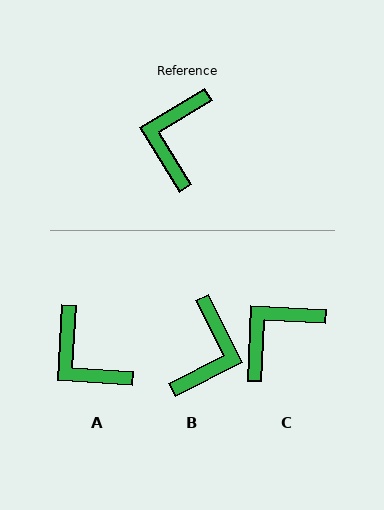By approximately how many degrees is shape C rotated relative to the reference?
Approximately 34 degrees clockwise.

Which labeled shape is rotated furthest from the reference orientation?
B, about 176 degrees away.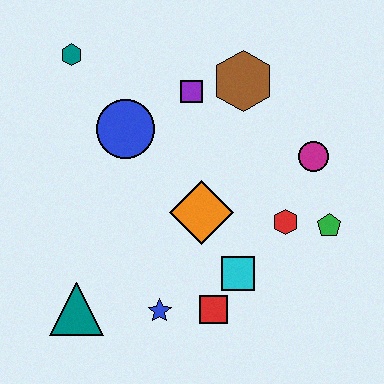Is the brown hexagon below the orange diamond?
No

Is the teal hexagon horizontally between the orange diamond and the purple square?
No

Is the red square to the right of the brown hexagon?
No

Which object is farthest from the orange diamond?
The teal hexagon is farthest from the orange diamond.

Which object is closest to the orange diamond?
The cyan square is closest to the orange diamond.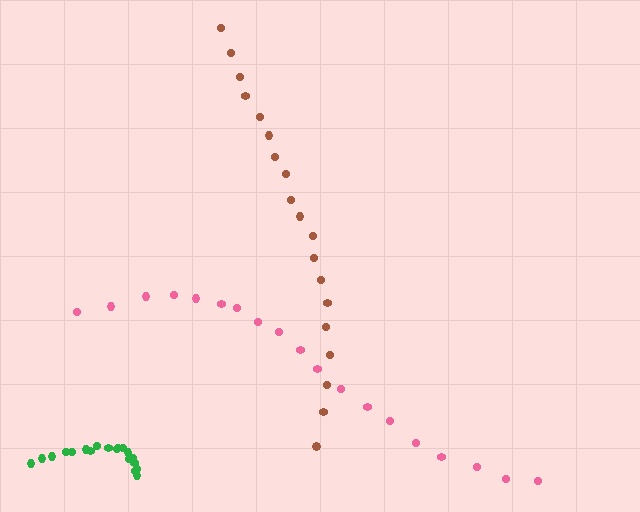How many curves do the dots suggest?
There are 3 distinct paths.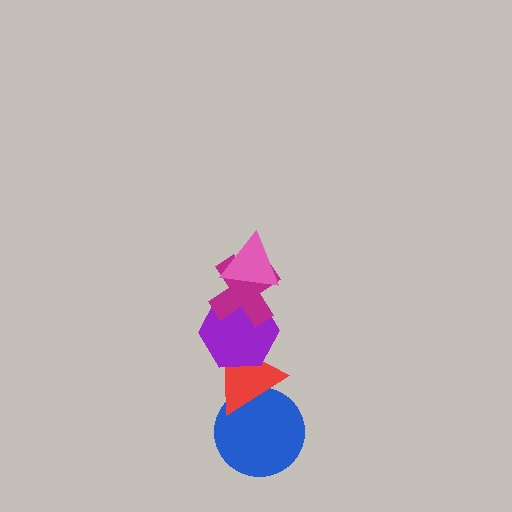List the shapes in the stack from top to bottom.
From top to bottom: the pink triangle, the magenta cross, the purple hexagon, the red triangle, the blue circle.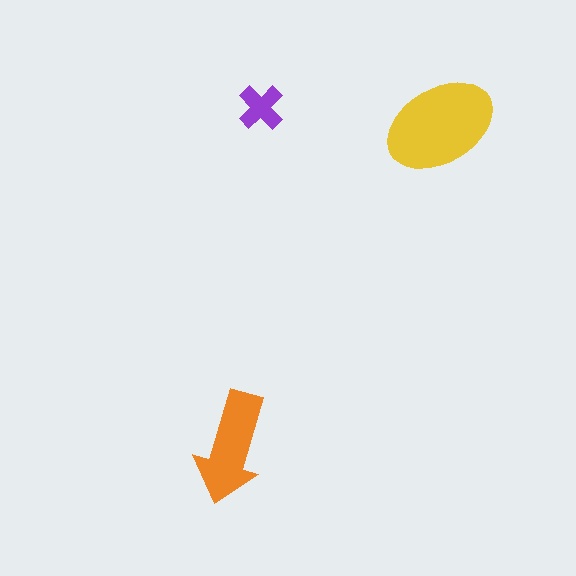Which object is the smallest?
The purple cross.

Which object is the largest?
The yellow ellipse.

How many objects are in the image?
There are 3 objects in the image.